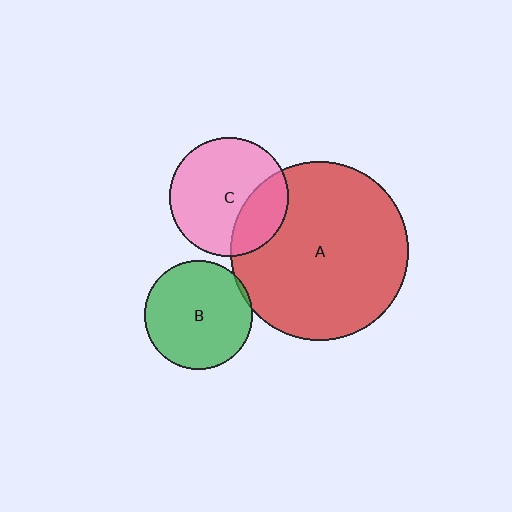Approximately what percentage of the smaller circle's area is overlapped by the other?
Approximately 5%.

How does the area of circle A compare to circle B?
Approximately 2.7 times.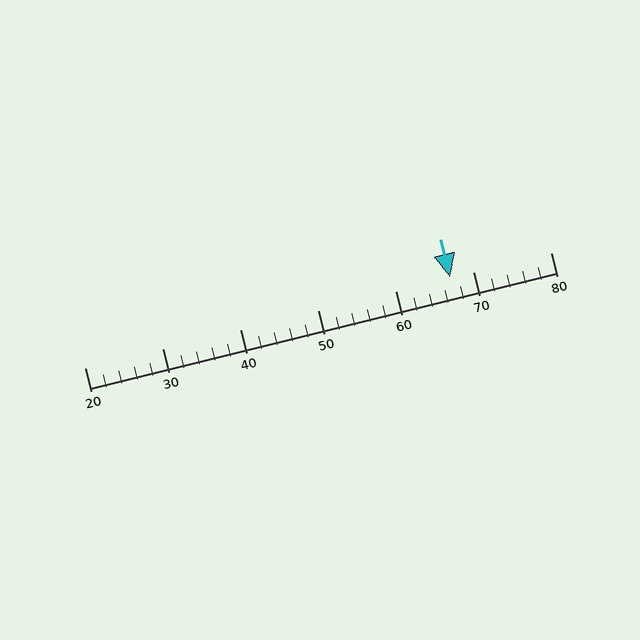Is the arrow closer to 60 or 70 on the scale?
The arrow is closer to 70.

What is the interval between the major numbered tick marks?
The major tick marks are spaced 10 units apart.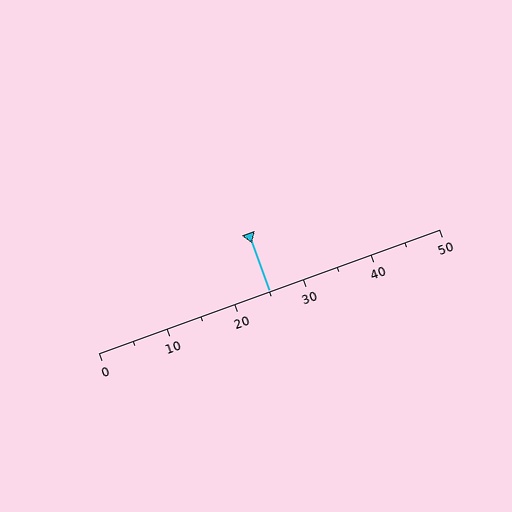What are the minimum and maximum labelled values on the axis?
The axis runs from 0 to 50.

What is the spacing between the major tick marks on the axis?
The major ticks are spaced 10 apart.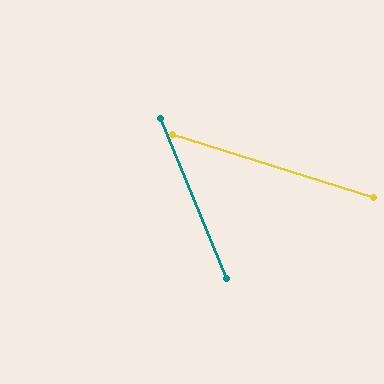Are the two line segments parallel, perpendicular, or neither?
Neither parallel nor perpendicular — they differ by about 50°.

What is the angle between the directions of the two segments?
Approximately 50 degrees.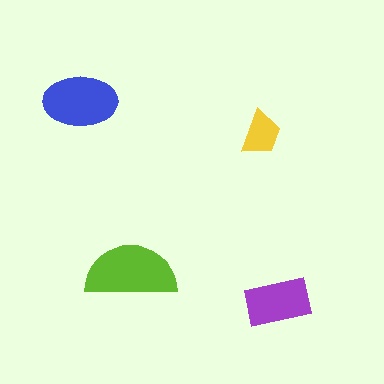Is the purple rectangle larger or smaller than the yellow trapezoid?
Larger.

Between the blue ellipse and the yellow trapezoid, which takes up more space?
The blue ellipse.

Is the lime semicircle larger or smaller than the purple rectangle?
Larger.